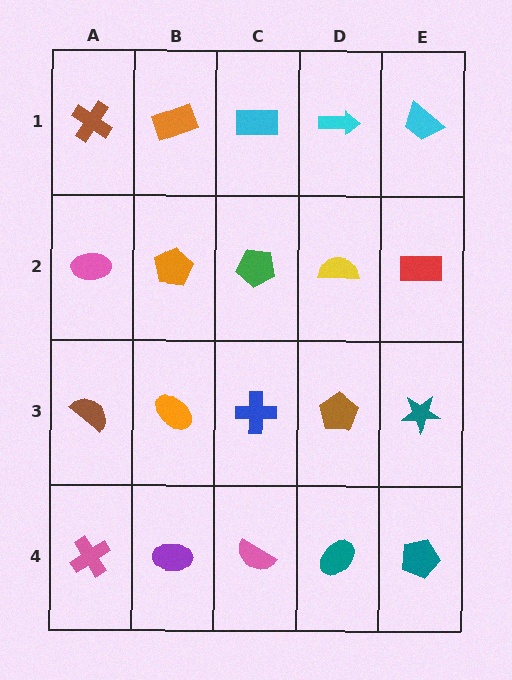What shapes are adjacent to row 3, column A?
A pink ellipse (row 2, column A), a pink cross (row 4, column A), an orange ellipse (row 3, column B).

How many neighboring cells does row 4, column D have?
3.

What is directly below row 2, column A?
A brown semicircle.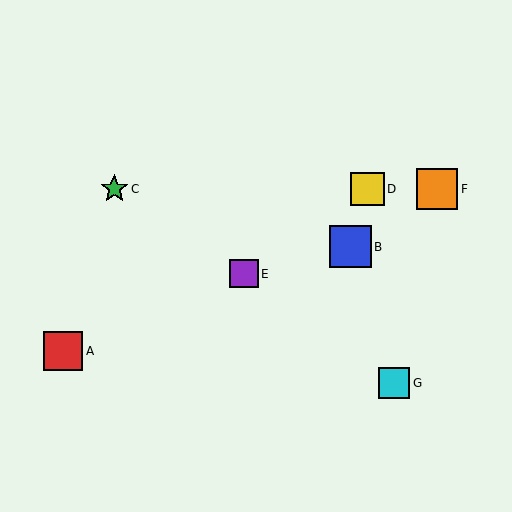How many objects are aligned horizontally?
3 objects (C, D, F) are aligned horizontally.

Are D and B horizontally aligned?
No, D is at y≈189 and B is at y≈247.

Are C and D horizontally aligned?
Yes, both are at y≈189.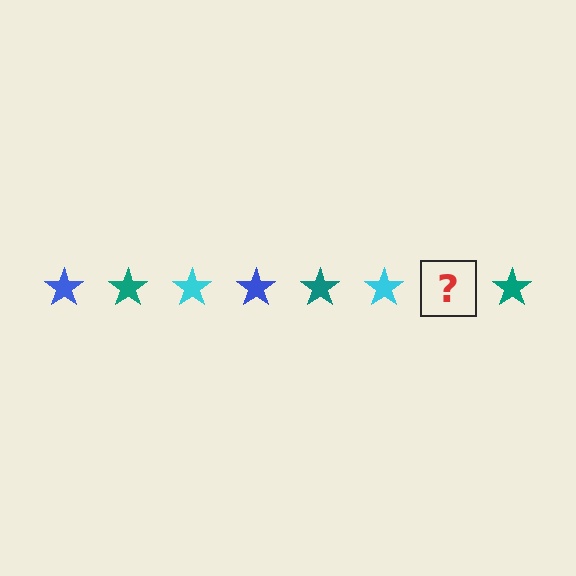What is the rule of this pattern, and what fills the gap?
The rule is that the pattern cycles through blue, teal, cyan stars. The gap should be filled with a blue star.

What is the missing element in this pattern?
The missing element is a blue star.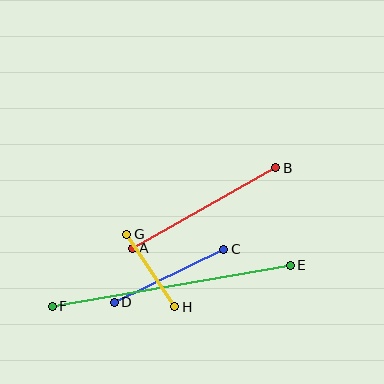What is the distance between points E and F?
The distance is approximately 241 pixels.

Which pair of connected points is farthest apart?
Points E and F are farthest apart.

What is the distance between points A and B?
The distance is approximately 165 pixels.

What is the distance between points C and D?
The distance is approximately 122 pixels.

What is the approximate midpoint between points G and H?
The midpoint is at approximately (151, 270) pixels.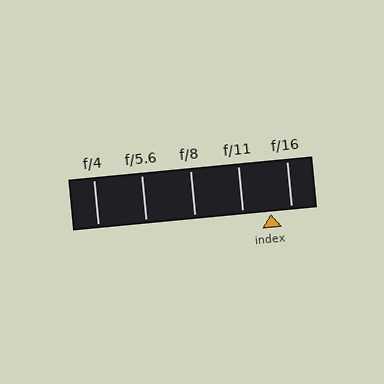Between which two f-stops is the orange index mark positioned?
The index mark is between f/11 and f/16.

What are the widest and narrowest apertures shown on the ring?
The widest aperture shown is f/4 and the narrowest is f/16.